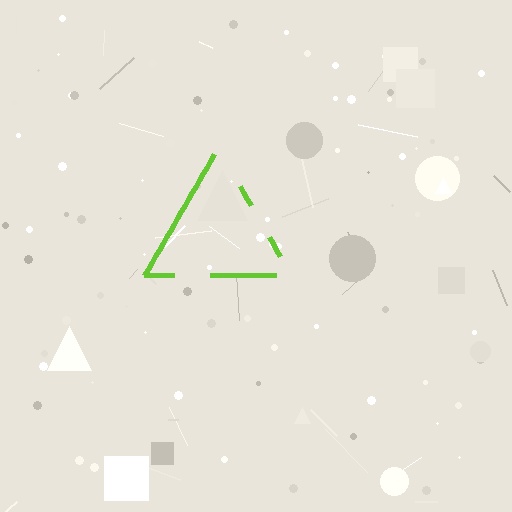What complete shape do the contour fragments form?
The contour fragments form a triangle.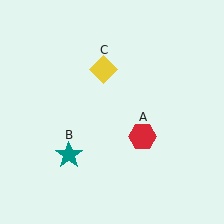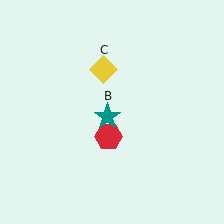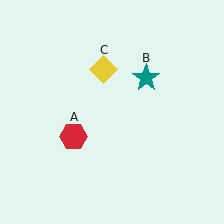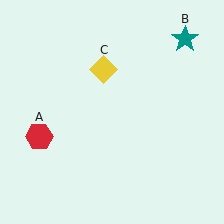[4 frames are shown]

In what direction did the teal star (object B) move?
The teal star (object B) moved up and to the right.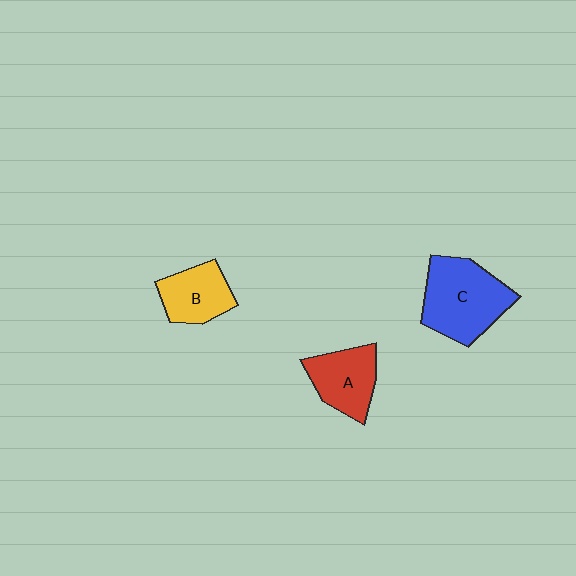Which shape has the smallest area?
Shape B (yellow).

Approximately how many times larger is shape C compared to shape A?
Approximately 1.5 times.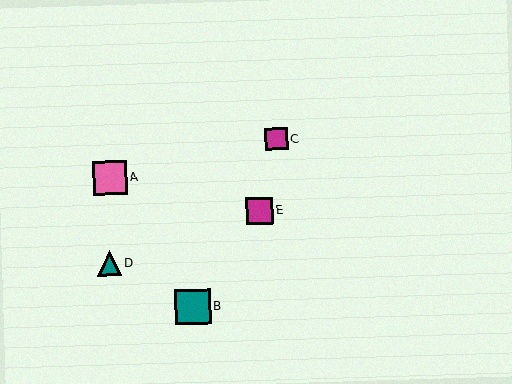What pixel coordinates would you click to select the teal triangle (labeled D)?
Click at (109, 263) to select the teal triangle D.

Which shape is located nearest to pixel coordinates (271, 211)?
The magenta square (labeled E) at (259, 211) is nearest to that location.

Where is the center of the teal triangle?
The center of the teal triangle is at (109, 263).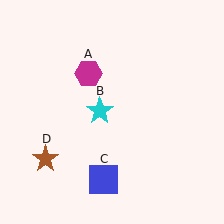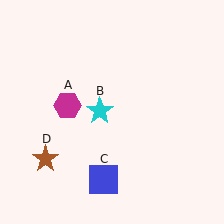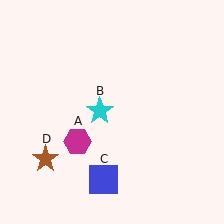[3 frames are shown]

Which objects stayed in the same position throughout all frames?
Cyan star (object B) and blue square (object C) and brown star (object D) remained stationary.